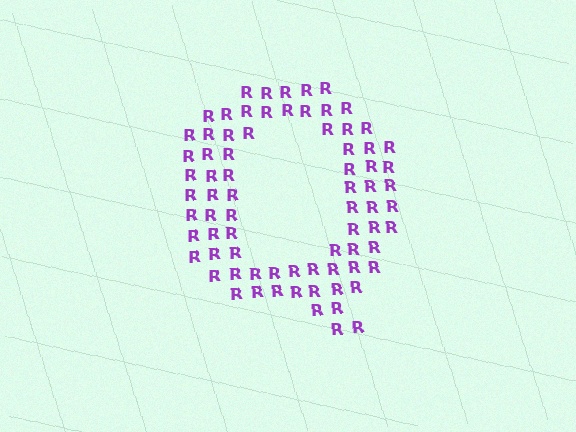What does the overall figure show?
The overall figure shows the letter Q.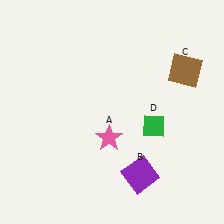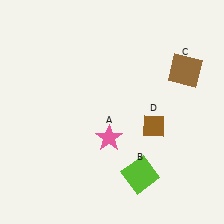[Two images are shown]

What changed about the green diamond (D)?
In Image 1, D is green. In Image 2, it changed to brown.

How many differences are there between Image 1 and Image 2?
There are 2 differences between the two images.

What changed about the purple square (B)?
In Image 1, B is purple. In Image 2, it changed to lime.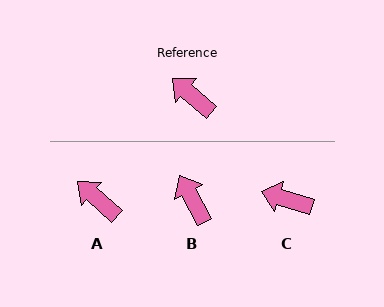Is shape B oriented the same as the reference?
No, it is off by about 20 degrees.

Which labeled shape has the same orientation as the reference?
A.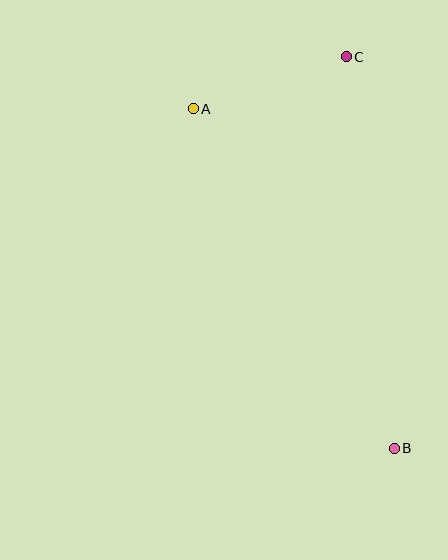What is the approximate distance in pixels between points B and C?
The distance between B and C is approximately 394 pixels.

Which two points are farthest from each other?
Points A and B are farthest from each other.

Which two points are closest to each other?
Points A and C are closest to each other.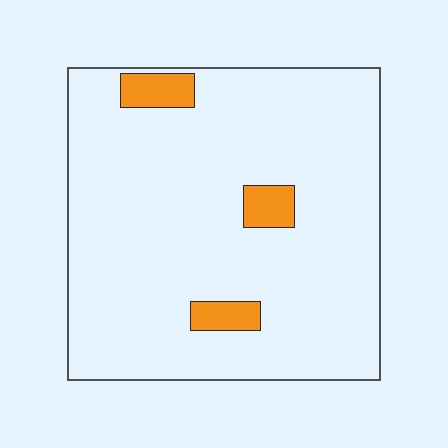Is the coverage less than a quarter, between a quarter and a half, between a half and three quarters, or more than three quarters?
Less than a quarter.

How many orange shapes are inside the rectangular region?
3.